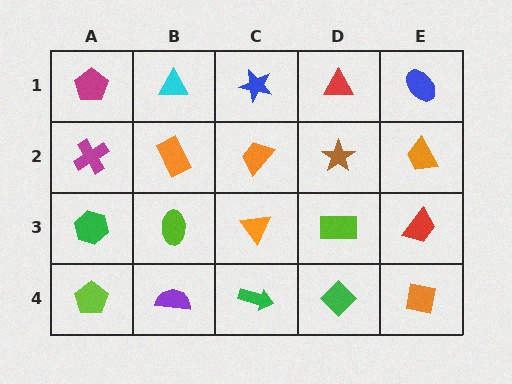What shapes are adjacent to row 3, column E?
An orange trapezoid (row 2, column E), an orange square (row 4, column E), a lime rectangle (row 3, column D).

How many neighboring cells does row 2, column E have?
3.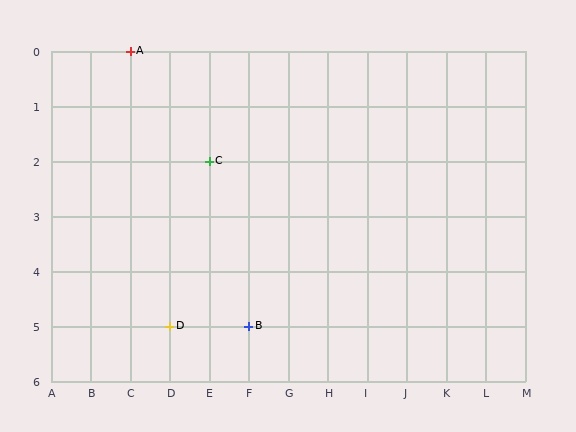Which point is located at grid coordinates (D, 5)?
Point D is at (D, 5).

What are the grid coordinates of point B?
Point B is at grid coordinates (F, 5).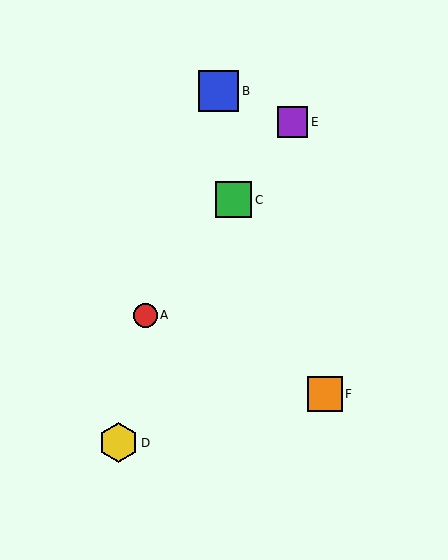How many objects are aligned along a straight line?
3 objects (A, C, E) are aligned along a straight line.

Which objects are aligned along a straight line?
Objects A, C, E are aligned along a straight line.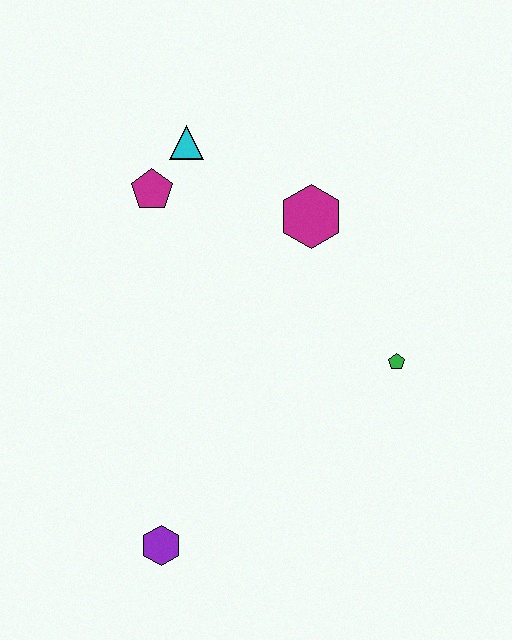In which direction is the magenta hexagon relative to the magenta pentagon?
The magenta hexagon is to the right of the magenta pentagon.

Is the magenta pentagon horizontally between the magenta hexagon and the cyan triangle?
No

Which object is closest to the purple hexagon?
The green pentagon is closest to the purple hexagon.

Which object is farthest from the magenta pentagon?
The purple hexagon is farthest from the magenta pentagon.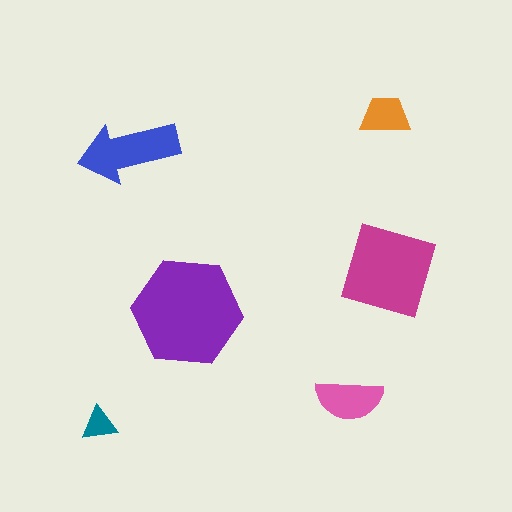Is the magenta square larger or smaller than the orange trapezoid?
Larger.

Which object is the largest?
The purple hexagon.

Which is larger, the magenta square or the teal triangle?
The magenta square.